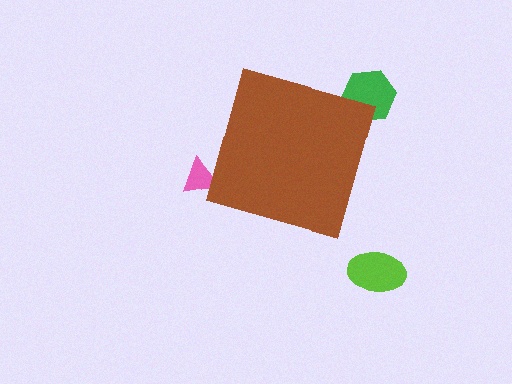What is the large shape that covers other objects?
A brown diamond.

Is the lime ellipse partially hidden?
No, the lime ellipse is fully visible.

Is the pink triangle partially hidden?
Yes, the pink triangle is partially hidden behind the brown diamond.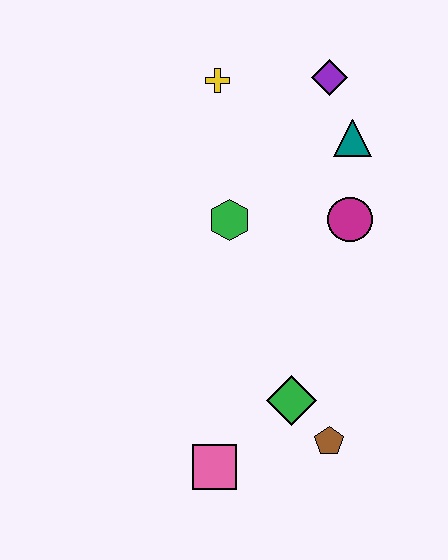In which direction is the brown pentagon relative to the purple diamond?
The brown pentagon is below the purple diamond.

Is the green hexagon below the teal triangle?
Yes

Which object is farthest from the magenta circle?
The pink square is farthest from the magenta circle.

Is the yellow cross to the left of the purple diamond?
Yes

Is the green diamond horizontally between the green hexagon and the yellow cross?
No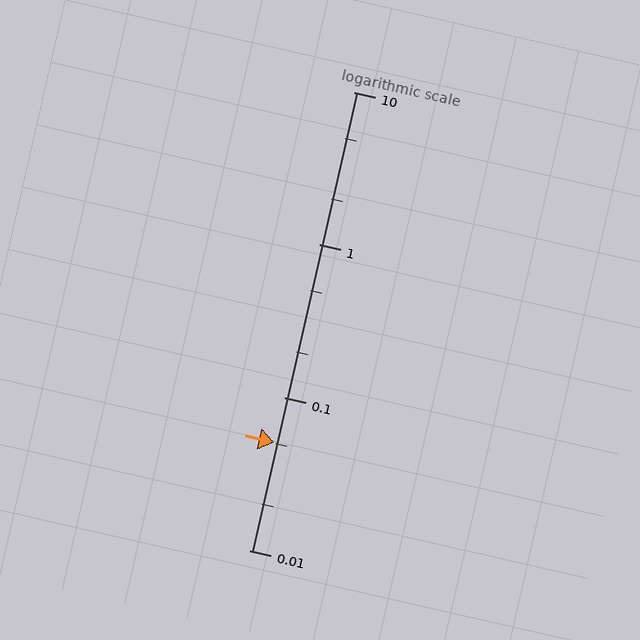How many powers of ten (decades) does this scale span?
The scale spans 3 decades, from 0.01 to 10.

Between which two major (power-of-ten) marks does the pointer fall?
The pointer is between 0.01 and 0.1.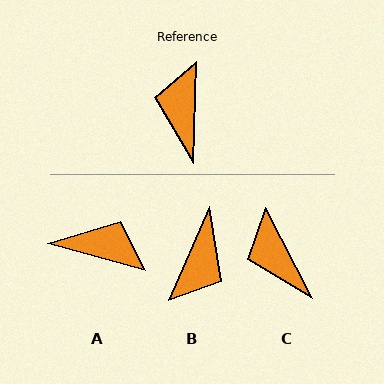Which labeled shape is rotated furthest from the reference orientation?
B, about 158 degrees away.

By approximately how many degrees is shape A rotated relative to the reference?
Approximately 104 degrees clockwise.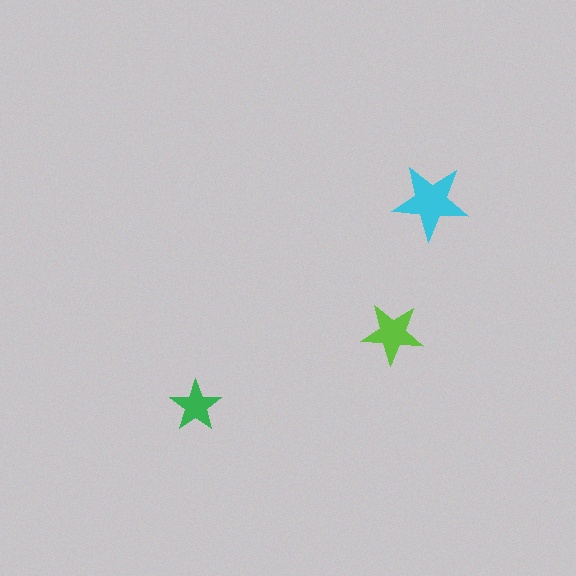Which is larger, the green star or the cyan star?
The cyan one.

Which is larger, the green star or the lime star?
The lime one.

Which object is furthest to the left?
The green star is leftmost.